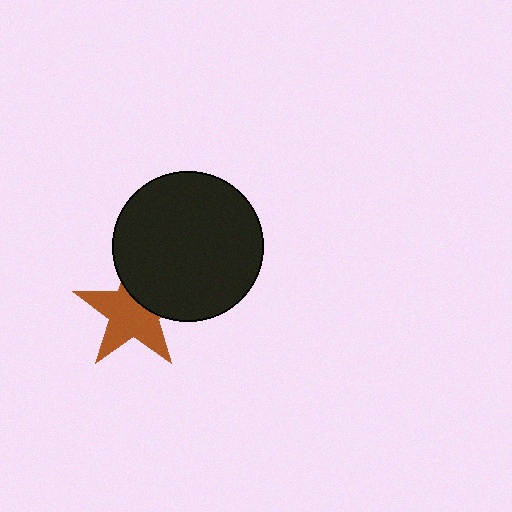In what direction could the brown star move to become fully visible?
The brown star could move toward the lower-left. That would shift it out from behind the black circle entirely.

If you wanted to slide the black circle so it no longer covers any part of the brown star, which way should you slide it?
Slide it toward the upper-right — that is the most direct way to separate the two shapes.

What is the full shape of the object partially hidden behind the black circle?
The partially hidden object is a brown star.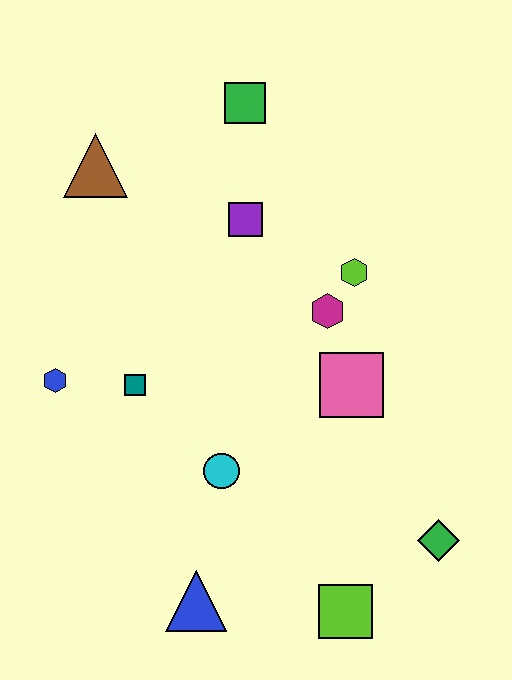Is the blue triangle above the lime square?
Yes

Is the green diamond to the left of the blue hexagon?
No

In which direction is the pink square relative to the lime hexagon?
The pink square is below the lime hexagon.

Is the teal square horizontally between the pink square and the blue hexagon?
Yes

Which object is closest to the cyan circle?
The teal square is closest to the cyan circle.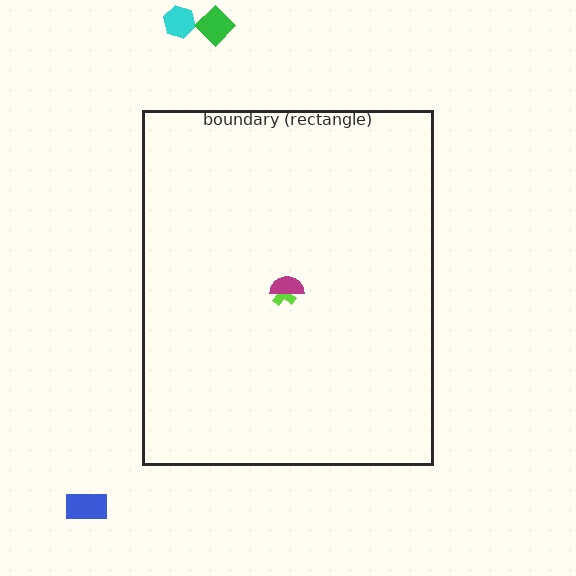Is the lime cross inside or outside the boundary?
Inside.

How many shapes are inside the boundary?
2 inside, 3 outside.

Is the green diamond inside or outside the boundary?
Outside.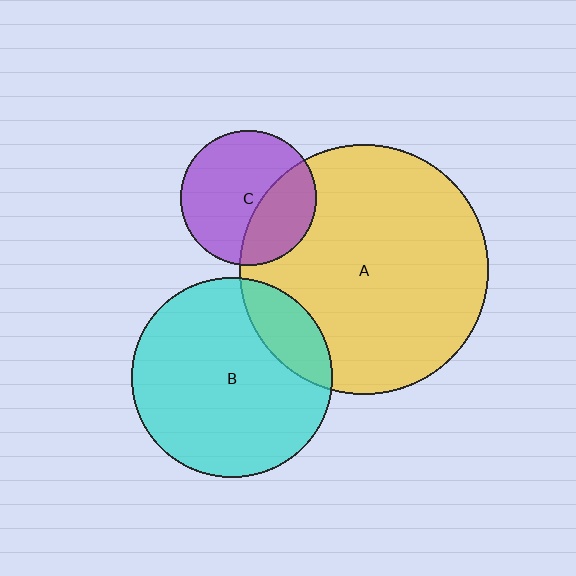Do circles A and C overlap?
Yes.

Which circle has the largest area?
Circle A (yellow).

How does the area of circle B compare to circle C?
Approximately 2.2 times.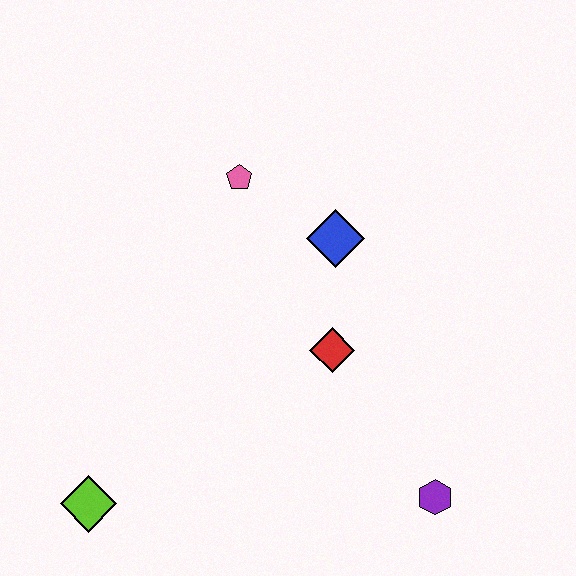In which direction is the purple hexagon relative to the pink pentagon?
The purple hexagon is below the pink pentagon.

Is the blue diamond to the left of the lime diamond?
No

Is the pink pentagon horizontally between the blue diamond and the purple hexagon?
No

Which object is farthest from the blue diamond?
The lime diamond is farthest from the blue diamond.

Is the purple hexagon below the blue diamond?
Yes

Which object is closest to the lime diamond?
The red diamond is closest to the lime diamond.